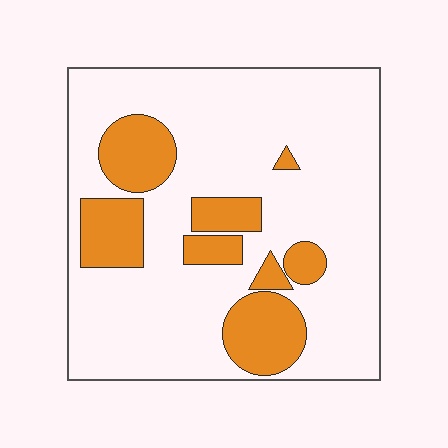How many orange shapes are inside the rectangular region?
8.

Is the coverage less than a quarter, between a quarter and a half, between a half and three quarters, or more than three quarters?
Less than a quarter.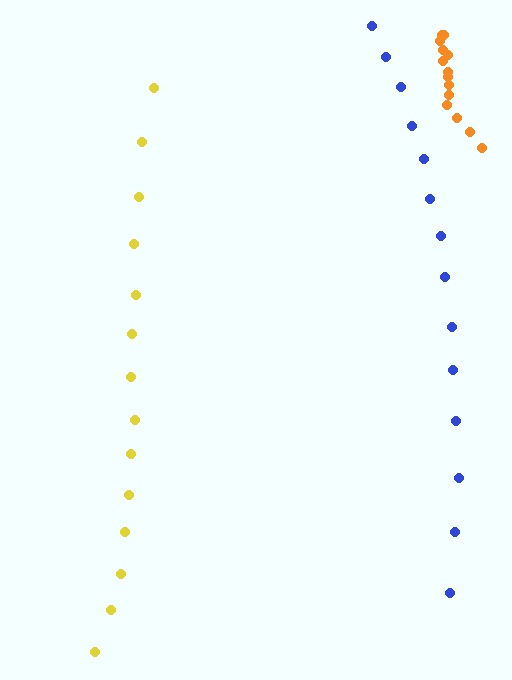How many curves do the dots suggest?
There are 3 distinct paths.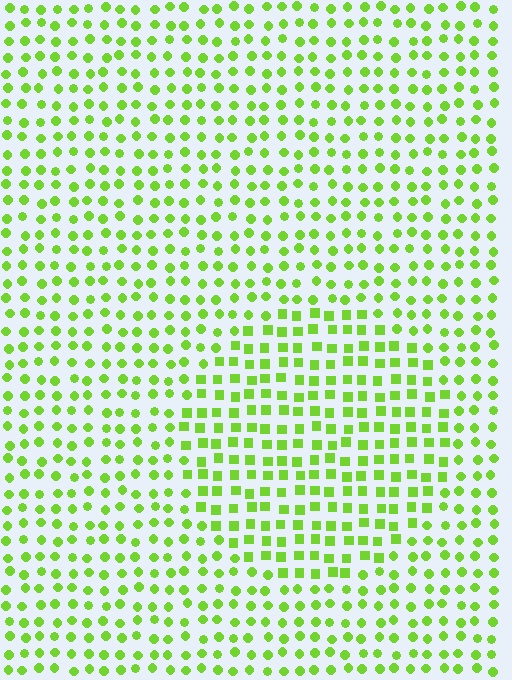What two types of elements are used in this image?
The image uses squares inside the circle region and circles outside it.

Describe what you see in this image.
The image is filled with small lime elements arranged in a uniform grid. A circle-shaped region contains squares, while the surrounding area contains circles. The boundary is defined purely by the change in element shape.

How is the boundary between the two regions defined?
The boundary is defined by a change in element shape: squares inside vs. circles outside. All elements share the same color and spacing.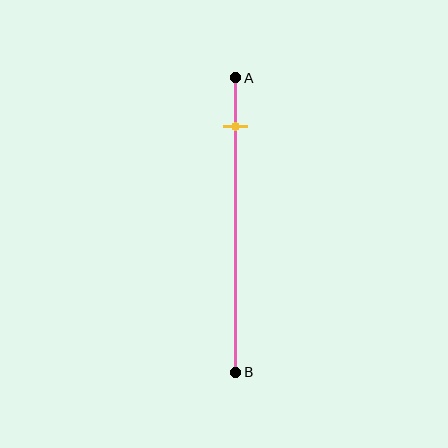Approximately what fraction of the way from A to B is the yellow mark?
The yellow mark is approximately 15% of the way from A to B.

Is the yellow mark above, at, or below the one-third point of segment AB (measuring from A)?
The yellow mark is above the one-third point of segment AB.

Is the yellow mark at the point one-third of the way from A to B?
No, the mark is at about 15% from A, not at the 33% one-third point.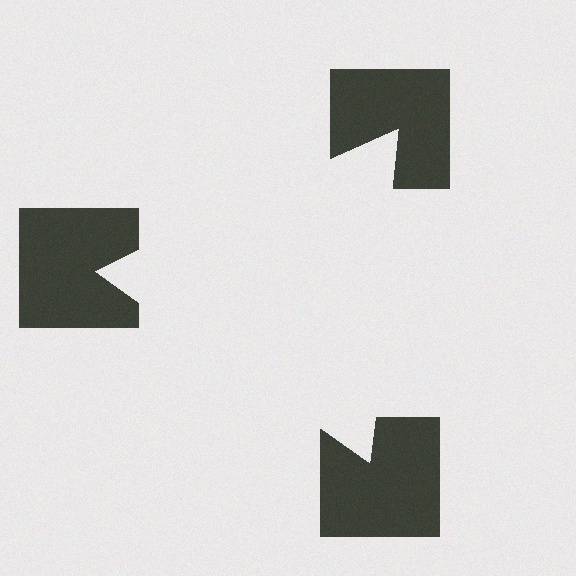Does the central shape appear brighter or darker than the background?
It typically appears slightly brighter than the background, even though no actual brightness change is drawn.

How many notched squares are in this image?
There are 3 — one at each vertex of the illusory triangle.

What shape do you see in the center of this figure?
An illusory triangle — its edges are inferred from the aligned wedge cuts in the notched squares, not physically drawn.